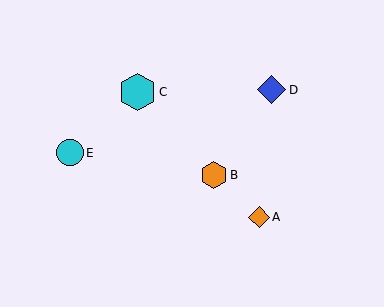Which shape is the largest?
The cyan hexagon (labeled C) is the largest.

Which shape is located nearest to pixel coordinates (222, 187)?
The orange hexagon (labeled B) at (214, 175) is nearest to that location.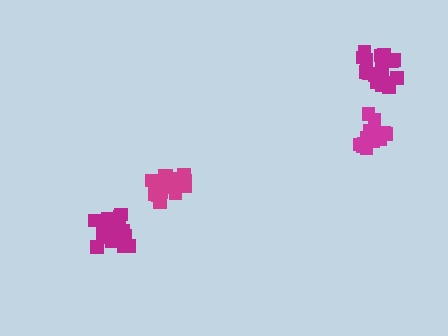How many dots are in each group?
Group 1: 17 dots, Group 2: 18 dots, Group 3: 15 dots, Group 4: 19 dots (69 total).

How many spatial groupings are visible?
There are 4 spatial groupings.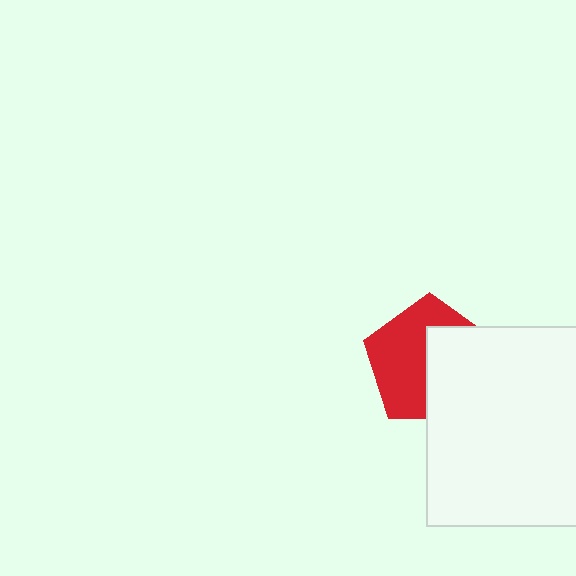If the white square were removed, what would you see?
You would see the complete red pentagon.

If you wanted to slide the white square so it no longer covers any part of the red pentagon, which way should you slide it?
Slide it right — that is the most direct way to separate the two shapes.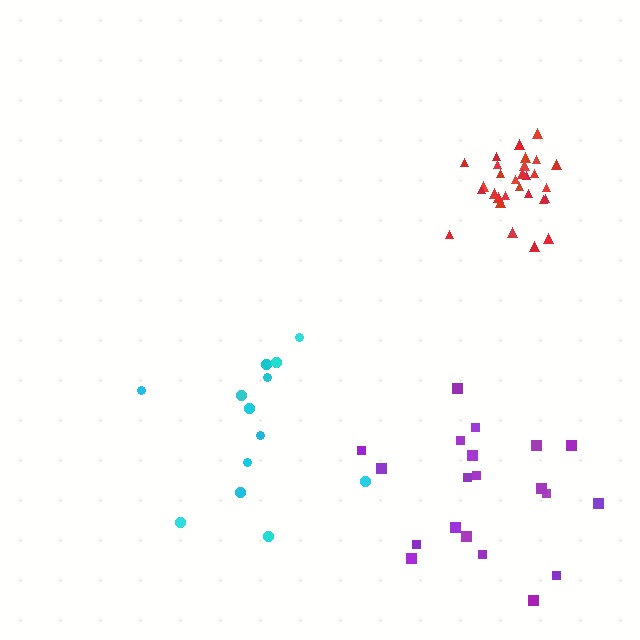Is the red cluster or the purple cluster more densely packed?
Red.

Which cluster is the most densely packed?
Red.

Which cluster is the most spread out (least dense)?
Cyan.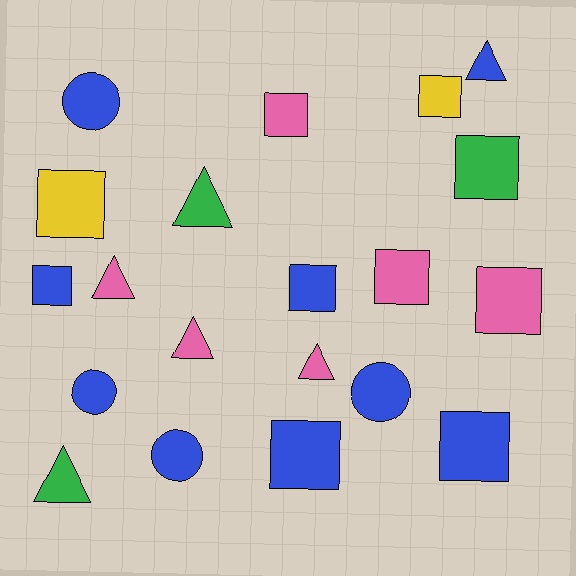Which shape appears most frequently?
Square, with 10 objects.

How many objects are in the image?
There are 20 objects.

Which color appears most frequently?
Blue, with 9 objects.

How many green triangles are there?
There are 2 green triangles.